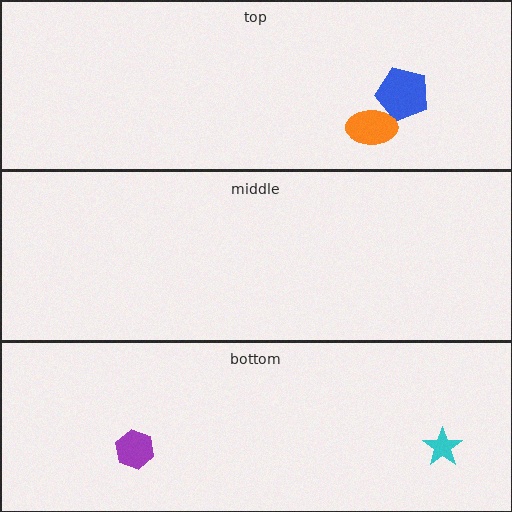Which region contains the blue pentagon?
The top region.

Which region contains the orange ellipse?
The top region.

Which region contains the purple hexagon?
The bottom region.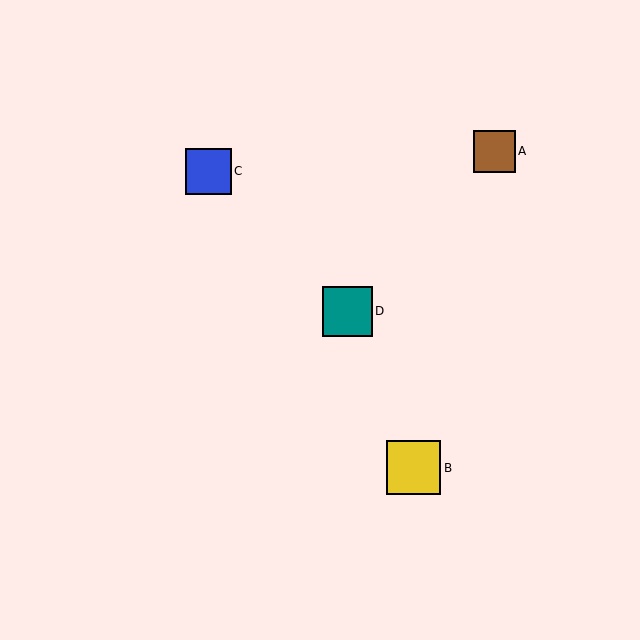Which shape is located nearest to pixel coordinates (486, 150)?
The brown square (labeled A) at (494, 152) is nearest to that location.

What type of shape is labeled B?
Shape B is a yellow square.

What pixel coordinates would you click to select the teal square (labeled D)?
Click at (347, 311) to select the teal square D.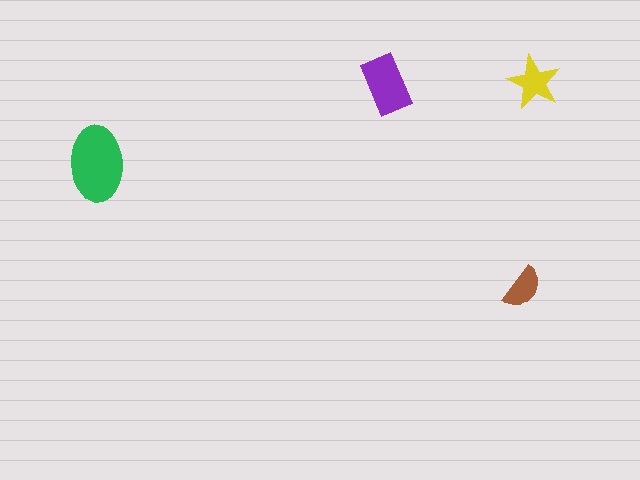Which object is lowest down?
The brown semicircle is bottommost.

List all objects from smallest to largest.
The brown semicircle, the yellow star, the purple rectangle, the green ellipse.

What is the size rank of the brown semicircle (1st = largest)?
4th.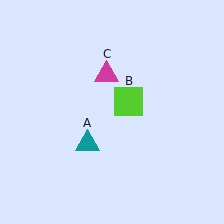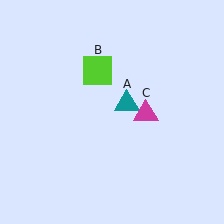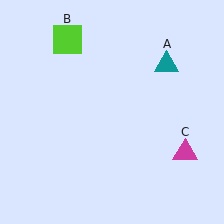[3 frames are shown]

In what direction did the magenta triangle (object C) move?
The magenta triangle (object C) moved down and to the right.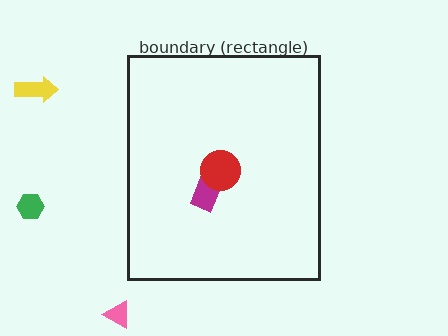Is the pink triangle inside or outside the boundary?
Outside.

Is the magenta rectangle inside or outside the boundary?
Inside.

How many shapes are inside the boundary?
2 inside, 3 outside.